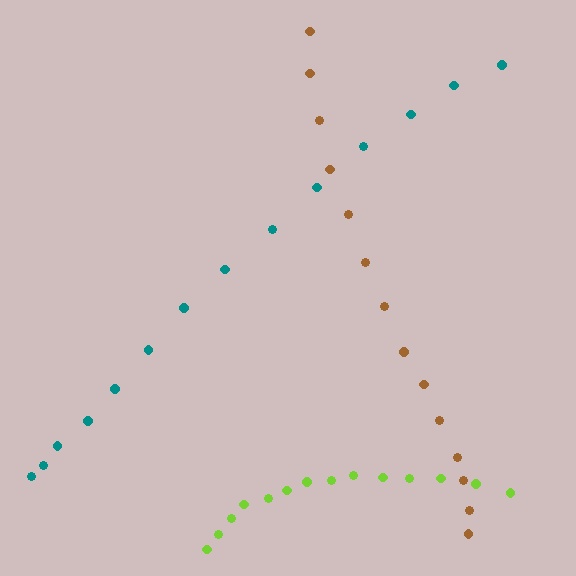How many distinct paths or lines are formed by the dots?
There are 3 distinct paths.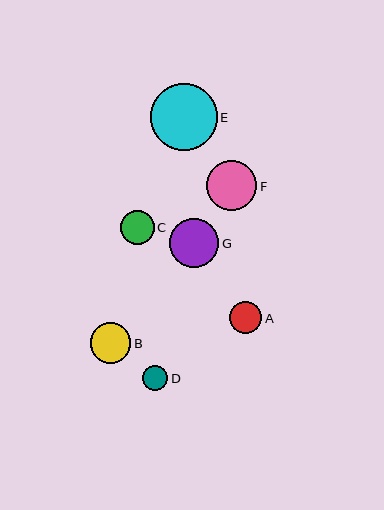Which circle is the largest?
Circle E is the largest with a size of approximately 67 pixels.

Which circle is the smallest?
Circle D is the smallest with a size of approximately 26 pixels.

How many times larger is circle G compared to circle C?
Circle G is approximately 1.4 times the size of circle C.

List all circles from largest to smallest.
From largest to smallest: E, F, G, B, C, A, D.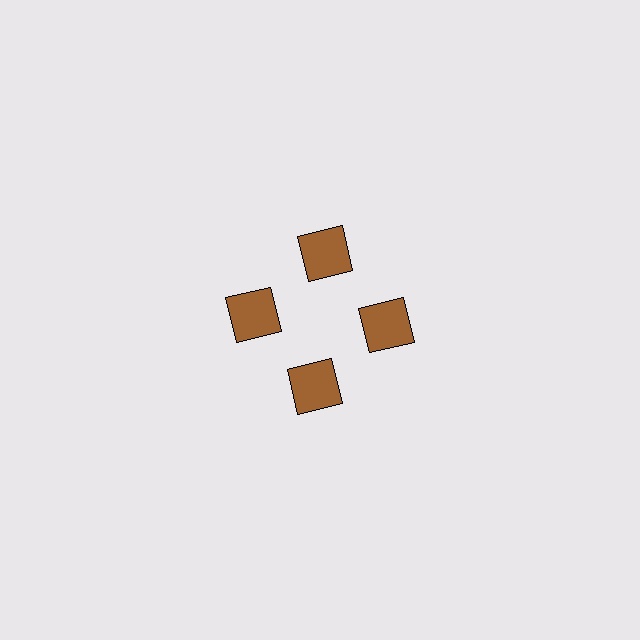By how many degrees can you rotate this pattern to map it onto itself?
The pattern maps onto itself every 90 degrees of rotation.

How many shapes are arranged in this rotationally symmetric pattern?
There are 4 shapes, arranged in 4 groups of 1.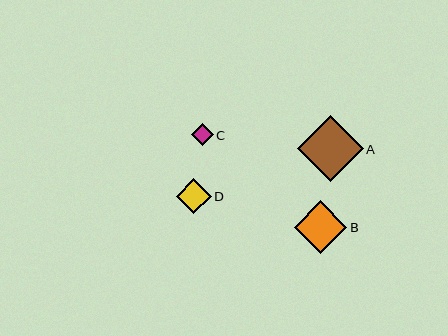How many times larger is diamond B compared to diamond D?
Diamond B is approximately 1.5 times the size of diamond D.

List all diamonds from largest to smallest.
From largest to smallest: A, B, D, C.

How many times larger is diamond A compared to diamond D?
Diamond A is approximately 1.9 times the size of diamond D.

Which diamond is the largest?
Diamond A is the largest with a size of approximately 66 pixels.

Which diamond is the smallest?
Diamond C is the smallest with a size of approximately 22 pixels.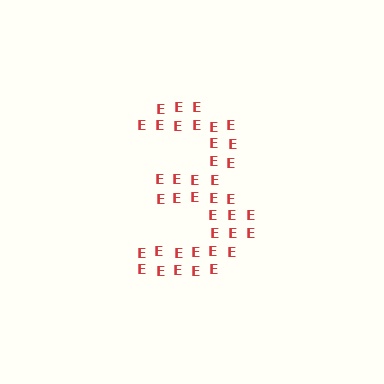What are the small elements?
The small elements are letter E's.